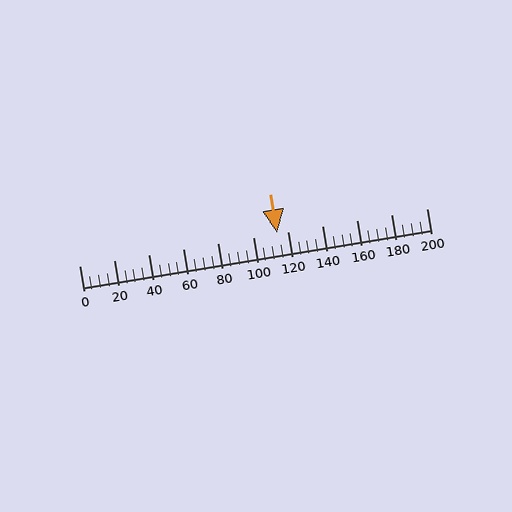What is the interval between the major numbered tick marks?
The major tick marks are spaced 20 units apart.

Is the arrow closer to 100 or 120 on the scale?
The arrow is closer to 120.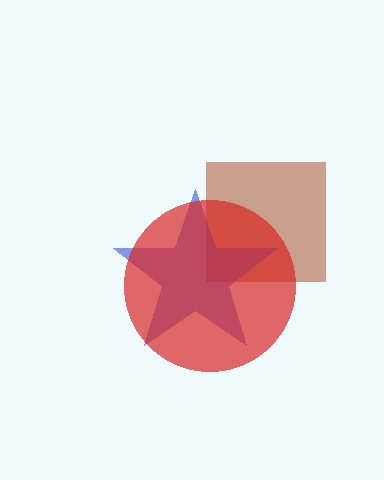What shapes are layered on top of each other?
The layered shapes are: a brown square, a blue star, a red circle.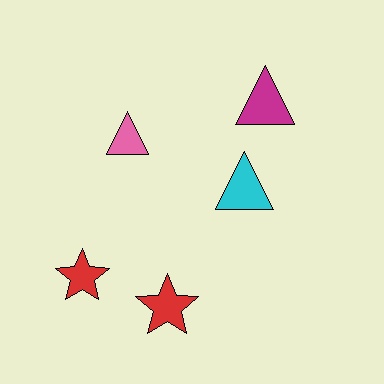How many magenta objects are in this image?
There is 1 magenta object.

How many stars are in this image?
There are 2 stars.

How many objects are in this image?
There are 5 objects.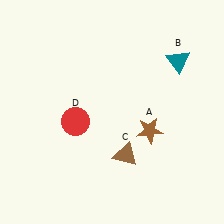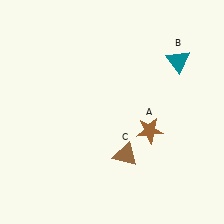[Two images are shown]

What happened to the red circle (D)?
The red circle (D) was removed in Image 2. It was in the bottom-left area of Image 1.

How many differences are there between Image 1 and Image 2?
There is 1 difference between the two images.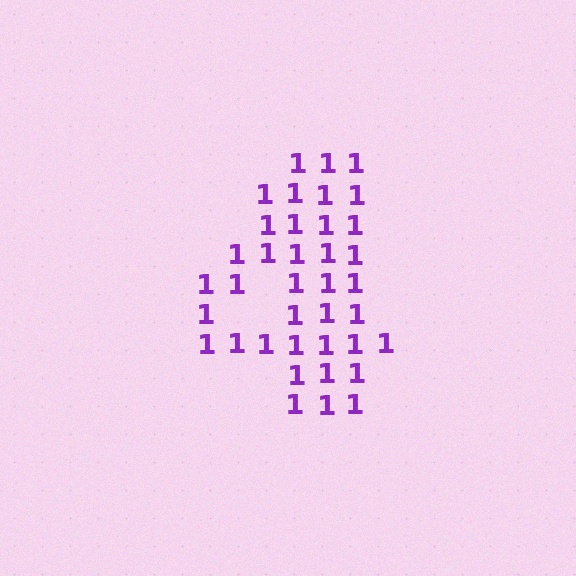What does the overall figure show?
The overall figure shows the digit 4.